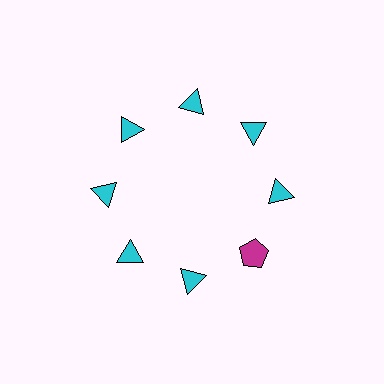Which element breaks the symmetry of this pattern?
The magenta pentagon at roughly the 4 o'clock position breaks the symmetry. All other shapes are cyan triangles.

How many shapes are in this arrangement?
There are 8 shapes arranged in a ring pattern.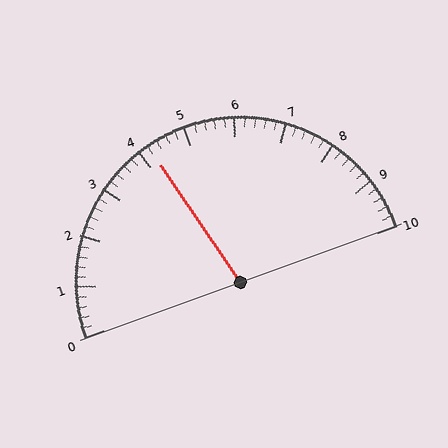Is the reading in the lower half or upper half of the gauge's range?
The reading is in the lower half of the range (0 to 10).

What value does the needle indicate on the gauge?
The needle indicates approximately 4.2.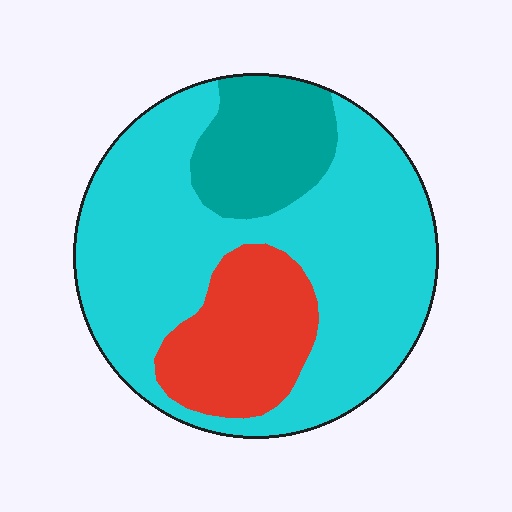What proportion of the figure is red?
Red takes up less than a quarter of the figure.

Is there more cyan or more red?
Cyan.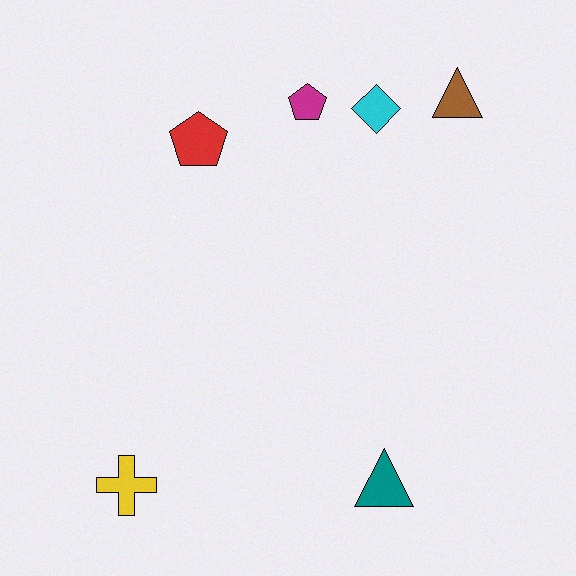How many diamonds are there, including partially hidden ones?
There is 1 diamond.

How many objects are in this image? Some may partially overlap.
There are 6 objects.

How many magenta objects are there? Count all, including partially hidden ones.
There is 1 magenta object.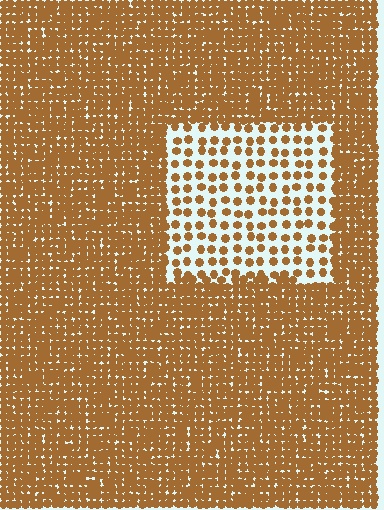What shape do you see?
I see a rectangle.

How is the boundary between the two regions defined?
The boundary is defined by a change in element density (approximately 2.8x ratio). All elements are the same color, size, and shape.